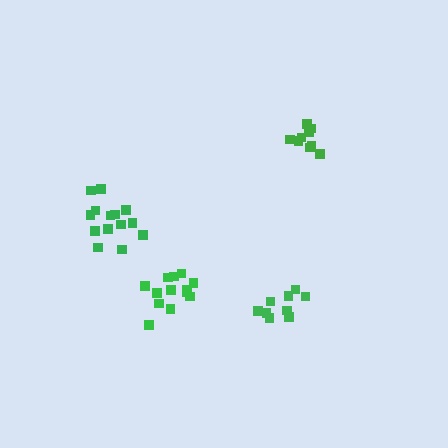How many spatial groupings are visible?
There are 4 spatial groupings.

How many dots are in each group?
Group 1: 13 dots, Group 2: 9 dots, Group 3: 14 dots, Group 4: 9 dots (45 total).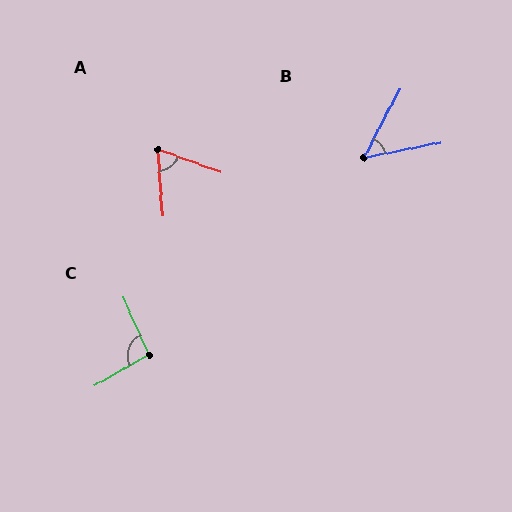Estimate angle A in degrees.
Approximately 66 degrees.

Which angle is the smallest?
B, at approximately 51 degrees.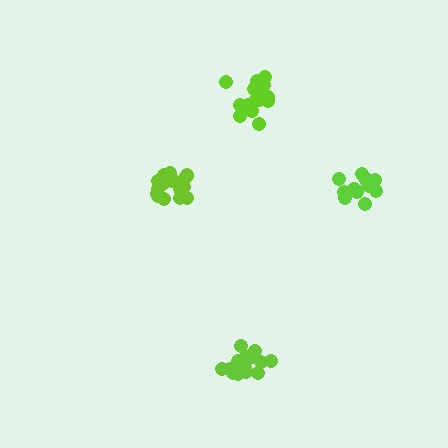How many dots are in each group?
Group 1: 18 dots, Group 2: 15 dots, Group 3: 19 dots, Group 4: 16 dots (68 total).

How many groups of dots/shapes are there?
There are 4 groups.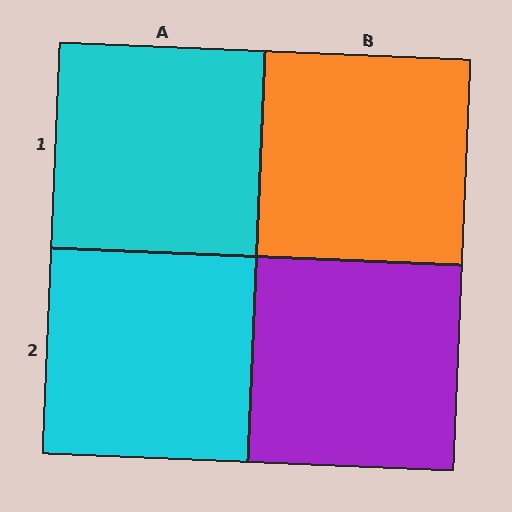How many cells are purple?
1 cell is purple.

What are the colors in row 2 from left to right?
Cyan, purple.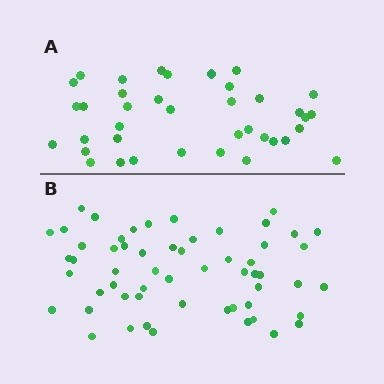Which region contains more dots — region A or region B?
Region B (the bottom region) has more dots.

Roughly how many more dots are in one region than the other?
Region B has approximately 20 more dots than region A.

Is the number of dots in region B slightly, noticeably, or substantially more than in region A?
Region B has substantially more. The ratio is roughly 1.5 to 1.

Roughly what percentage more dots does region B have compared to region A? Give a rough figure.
About 50% more.